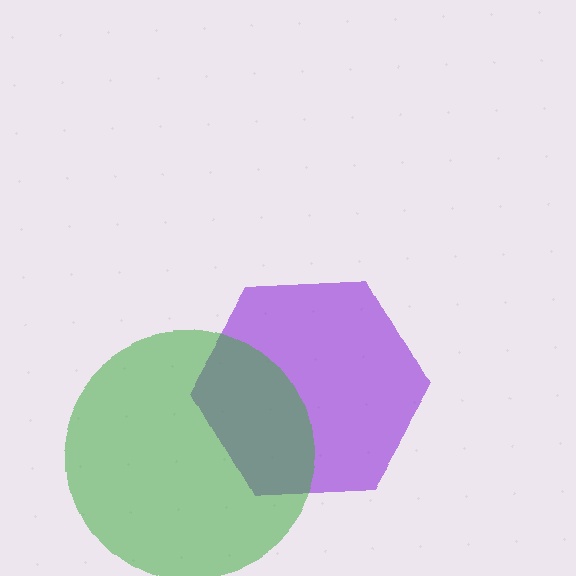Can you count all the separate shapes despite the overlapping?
Yes, there are 2 separate shapes.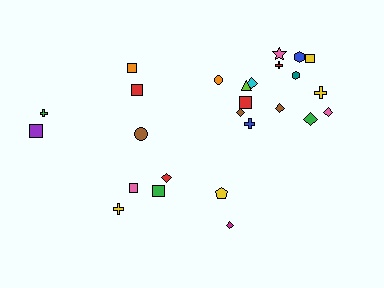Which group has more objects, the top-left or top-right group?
The top-right group.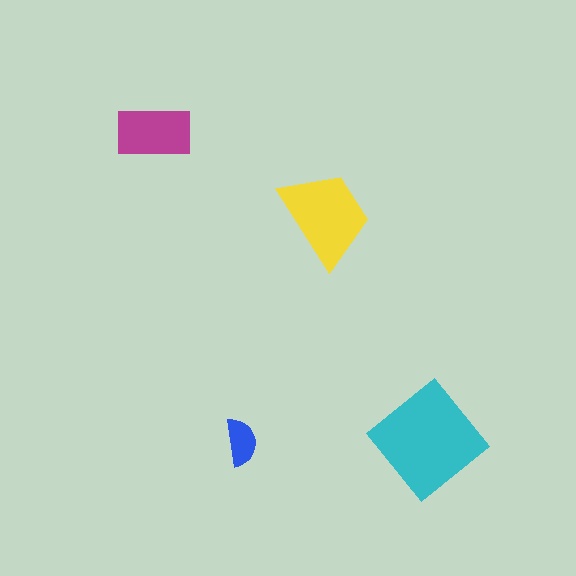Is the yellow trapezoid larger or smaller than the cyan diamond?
Smaller.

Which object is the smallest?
The blue semicircle.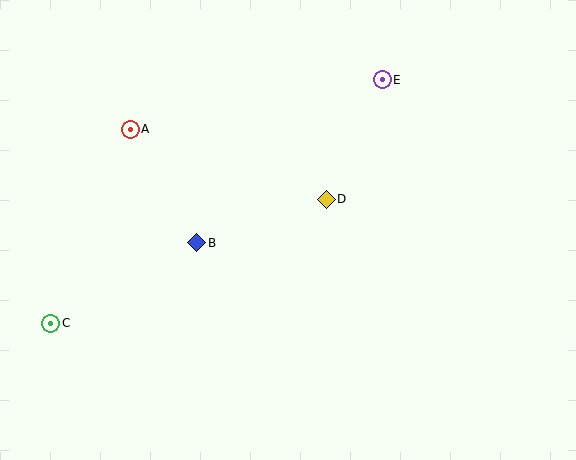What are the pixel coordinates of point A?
Point A is at (130, 129).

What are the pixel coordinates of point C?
Point C is at (51, 323).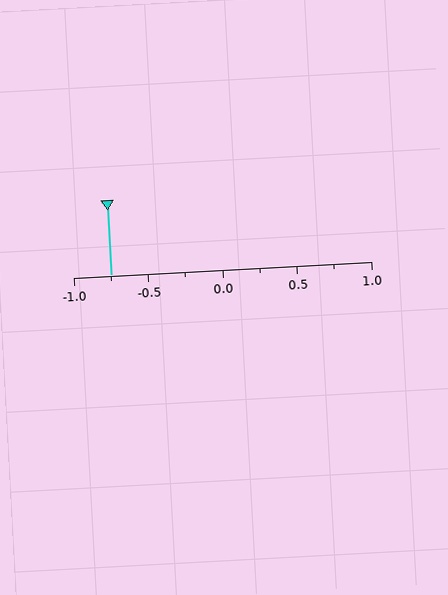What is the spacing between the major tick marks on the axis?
The major ticks are spaced 0.5 apart.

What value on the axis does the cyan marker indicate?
The marker indicates approximately -0.75.